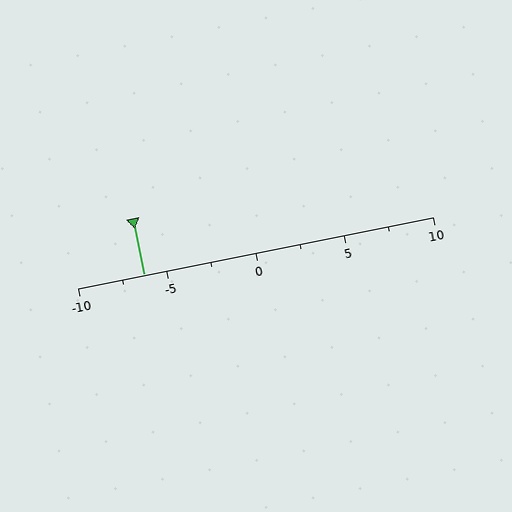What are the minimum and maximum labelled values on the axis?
The axis runs from -10 to 10.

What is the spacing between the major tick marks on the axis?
The major ticks are spaced 5 apart.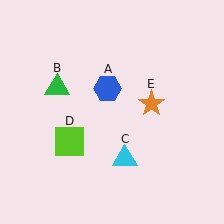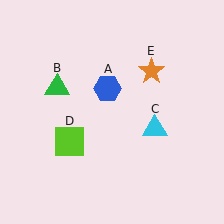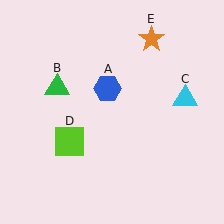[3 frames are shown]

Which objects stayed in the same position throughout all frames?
Blue hexagon (object A) and green triangle (object B) and lime square (object D) remained stationary.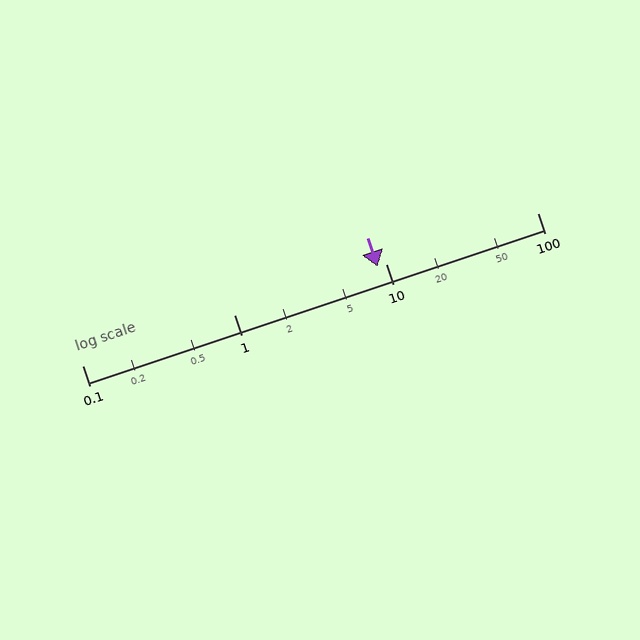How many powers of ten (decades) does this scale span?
The scale spans 3 decades, from 0.1 to 100.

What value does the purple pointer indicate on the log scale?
The pointer indicates approximately 8.9.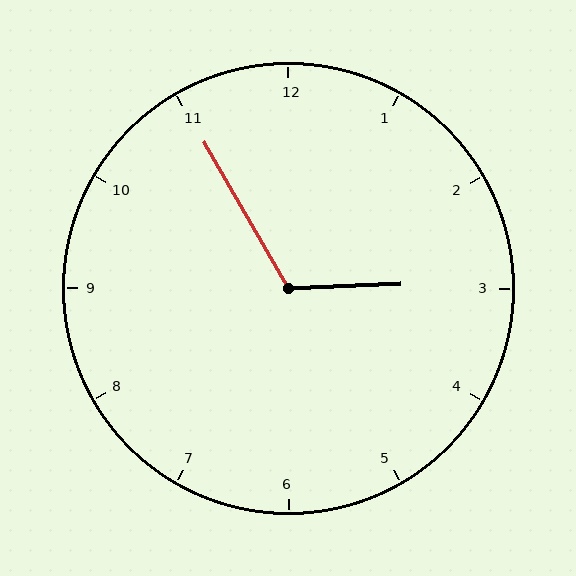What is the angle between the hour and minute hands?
Approximately 118 degrees.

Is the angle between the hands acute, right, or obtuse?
It is obtuse.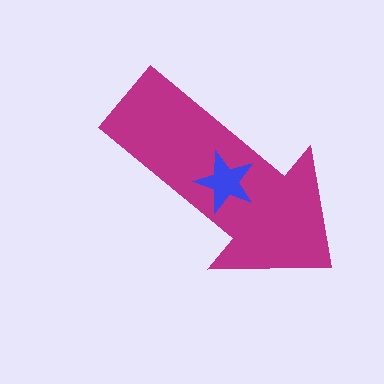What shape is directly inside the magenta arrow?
The blue star.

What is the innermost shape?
The blue star.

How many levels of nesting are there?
2.